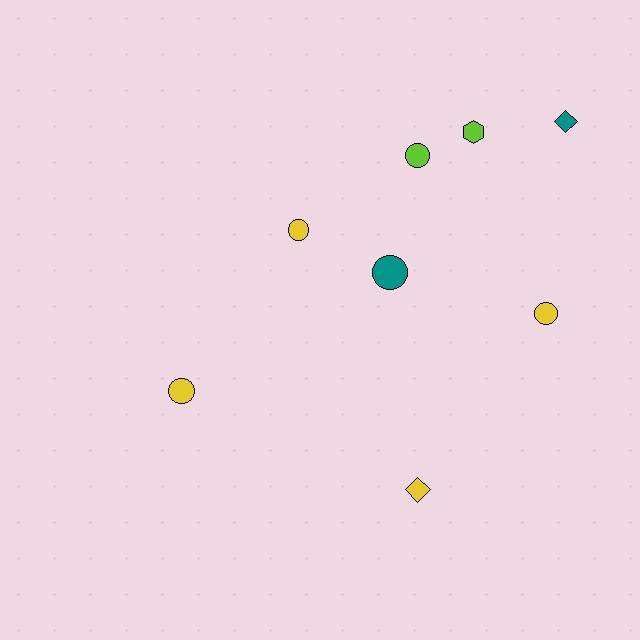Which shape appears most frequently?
Circle, with 5 objects.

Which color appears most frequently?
Yellow, with 4 objects.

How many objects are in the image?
There are 8 objects.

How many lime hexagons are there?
There is 1 lime hexagon.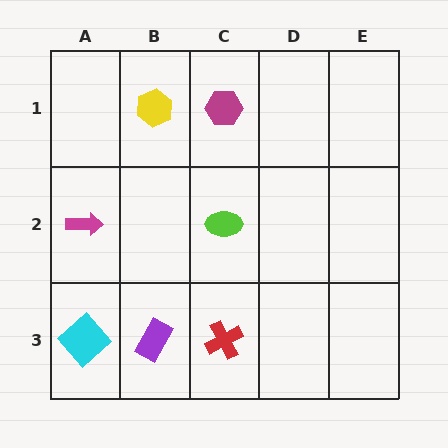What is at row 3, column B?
A purple rectangle.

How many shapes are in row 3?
3 shapes.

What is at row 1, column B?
A yellow hexagon.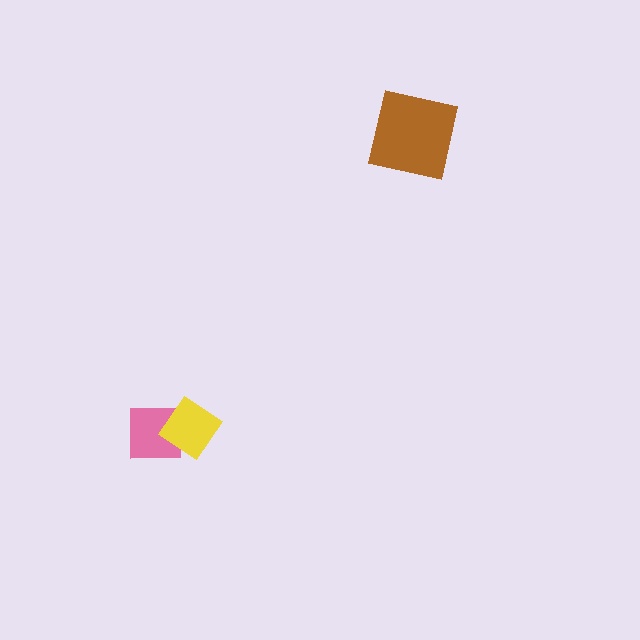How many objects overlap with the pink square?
1 object overlaps with the pink square.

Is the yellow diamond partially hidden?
No, no other shape covers it.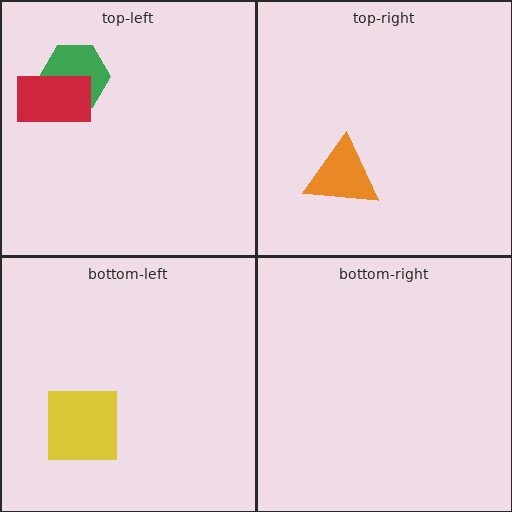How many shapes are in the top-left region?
2.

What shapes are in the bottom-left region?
The yellow square.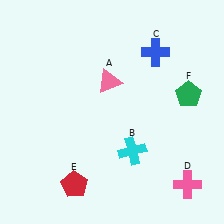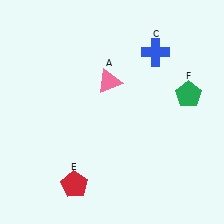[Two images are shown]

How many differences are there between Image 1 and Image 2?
There are 2 differences between the two images.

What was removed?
The cyan cross (B), the pink cross (D) were removed in Image 2.